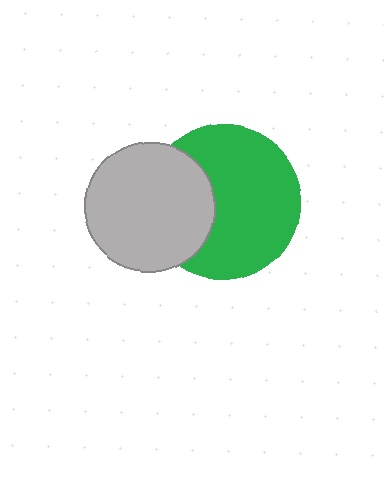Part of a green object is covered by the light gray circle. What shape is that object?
It is a circle.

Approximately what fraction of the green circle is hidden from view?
Roughly 32% of the green circle is hidden behind the light gray circle.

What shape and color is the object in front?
The object in front is a light gray circle.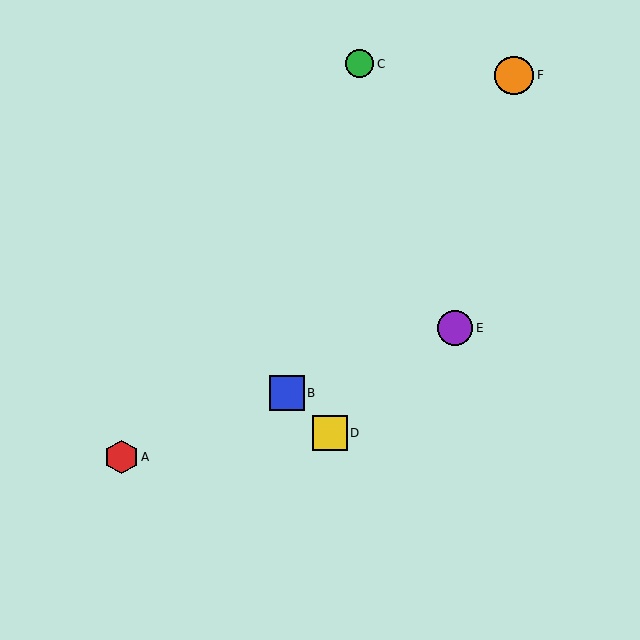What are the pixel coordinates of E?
Object E is at (455, 328).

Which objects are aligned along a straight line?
Objects A, B, E are aligned along a straight line.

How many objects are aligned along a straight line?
3 objects (A, B, E) are aligned along a straight line.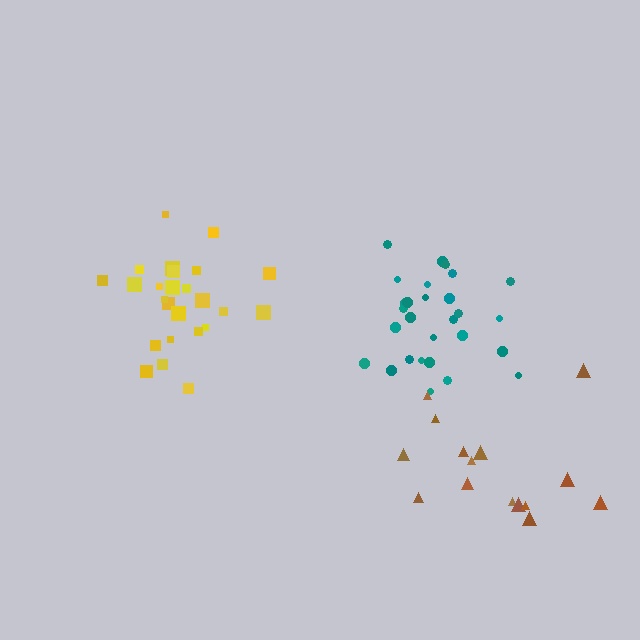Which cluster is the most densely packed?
Teal.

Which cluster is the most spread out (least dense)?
Brown.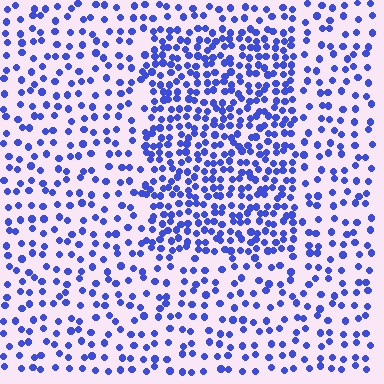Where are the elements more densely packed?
The elements are more densely packed inside the rectangle boundary.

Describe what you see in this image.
The image contains small blue elements arranged at two different densities. A rectangle-shaped region is visible where the elements are more densely packed than the surrounding area.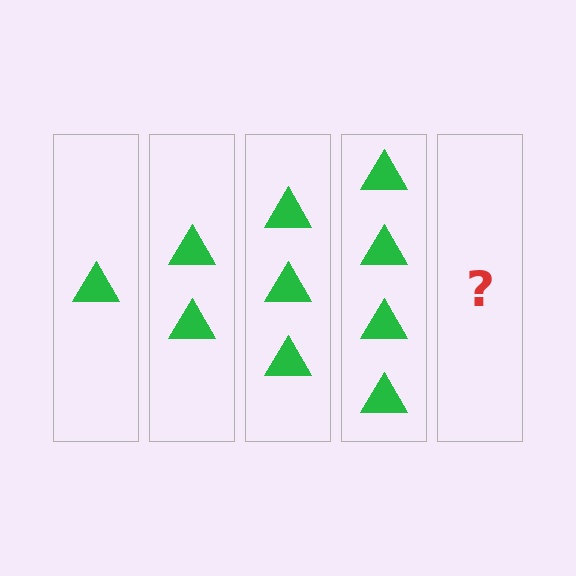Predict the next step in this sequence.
The next step is 5 triangles.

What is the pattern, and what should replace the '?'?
The pattern is that each step adds one more triangle. The '?' should be 5 triangles.